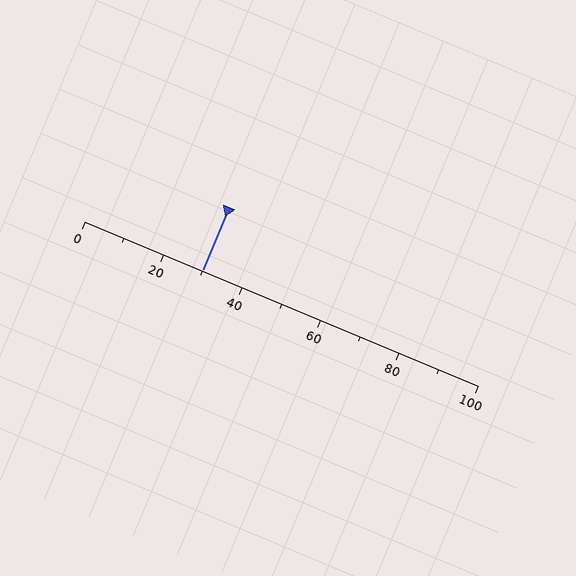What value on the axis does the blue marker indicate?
The marker indicates approximately 30.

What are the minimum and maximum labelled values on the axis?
The axis runs from 0 to 100.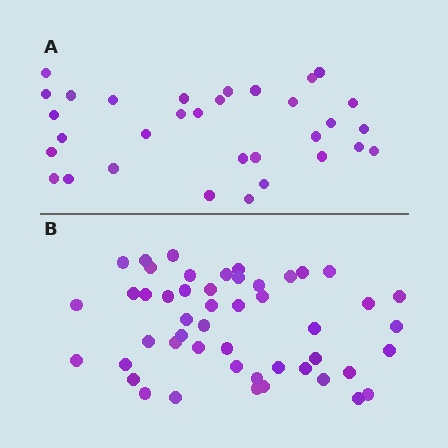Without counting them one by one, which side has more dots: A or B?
Region B (the bottom region) has more dots.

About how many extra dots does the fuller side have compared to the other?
Region B has approximately 15 more dots than region A.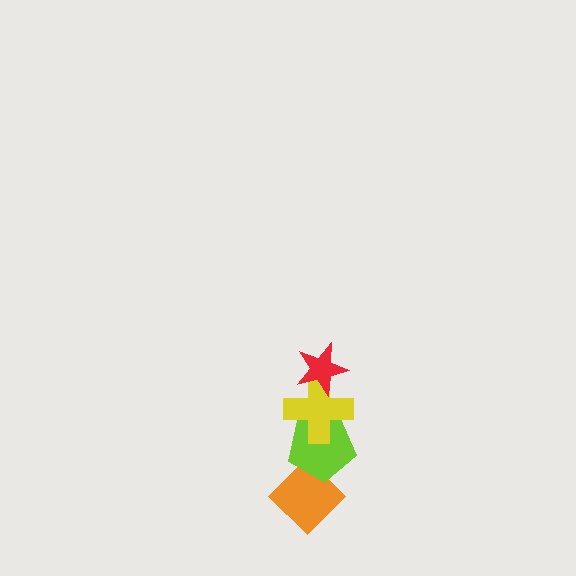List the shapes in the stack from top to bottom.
From top to bottom: the red star, the yellow cross, the lime pentagon, the orange diamond.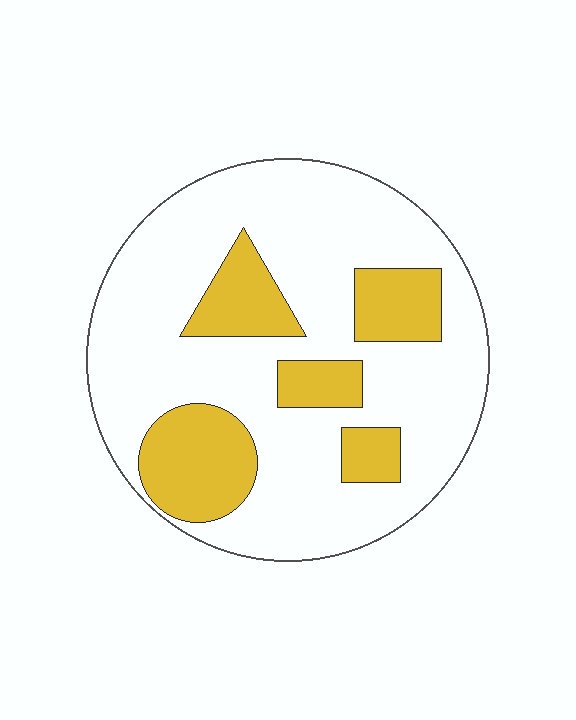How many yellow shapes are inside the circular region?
5.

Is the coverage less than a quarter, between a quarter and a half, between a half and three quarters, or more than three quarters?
Between a quarter and a half.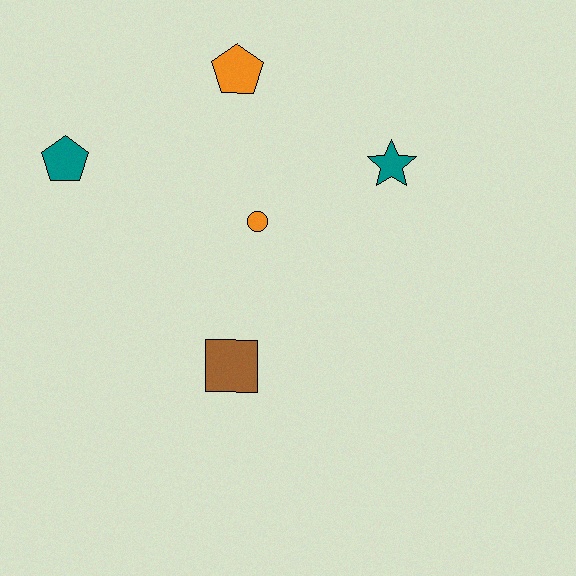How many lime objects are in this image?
There are no lime objects.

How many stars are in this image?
There is 1 star.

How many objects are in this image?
There are 5 objects.